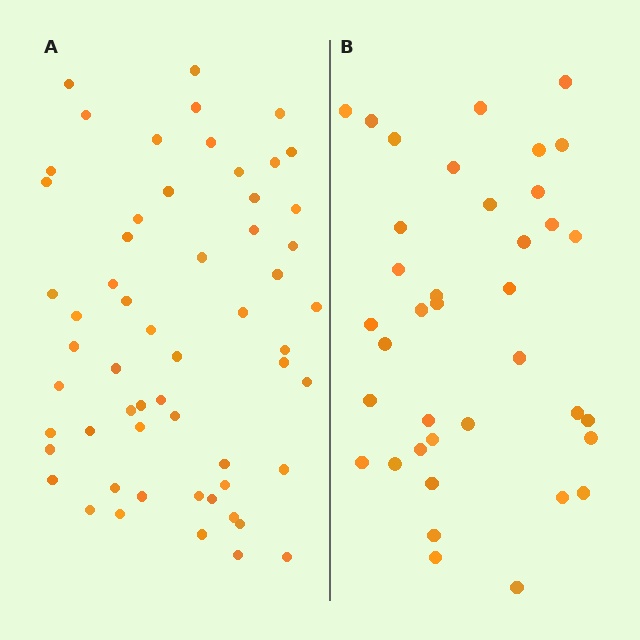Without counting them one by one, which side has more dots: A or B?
Region A (the left region) has more dots.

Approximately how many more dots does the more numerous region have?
Region A has approximately 20 more dots than region B.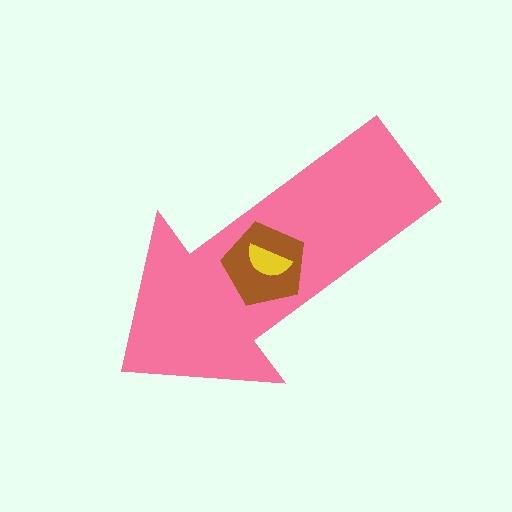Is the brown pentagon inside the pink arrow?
Yes.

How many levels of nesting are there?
3.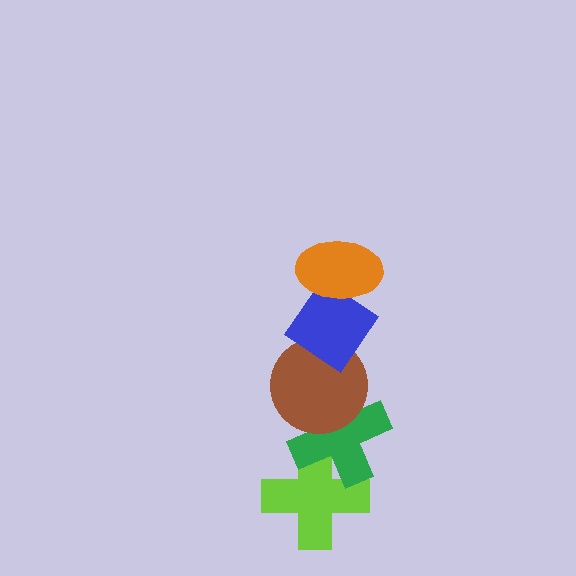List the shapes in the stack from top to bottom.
From top to bottom: the orange ellipse, the blue diamond, the brown circle, the green cross, the lime cross.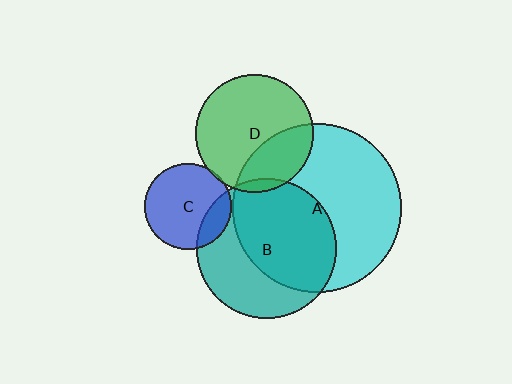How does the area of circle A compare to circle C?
Approximately 3.8 times.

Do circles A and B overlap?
Yes.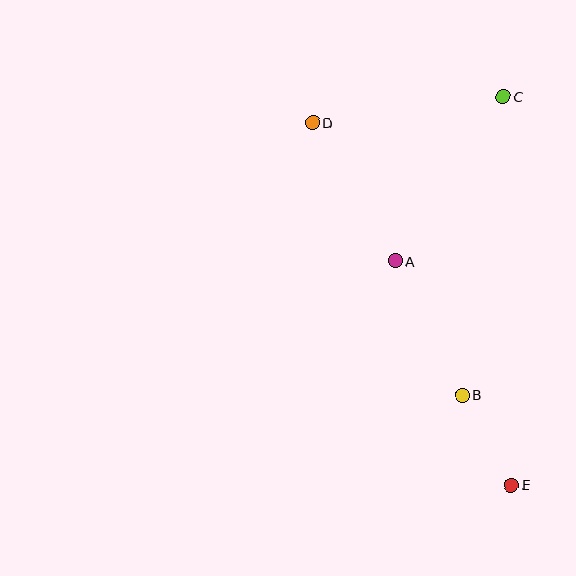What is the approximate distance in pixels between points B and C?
The distance between B and C is approximately 301 pixels.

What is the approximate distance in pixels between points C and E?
The distance between C and E is approximately 388 pixels.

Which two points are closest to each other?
Points B and E are closest to each other.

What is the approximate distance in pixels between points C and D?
The distance between C and D is approximately 192 pixels.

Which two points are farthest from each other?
Points D and E are farthest from each other.